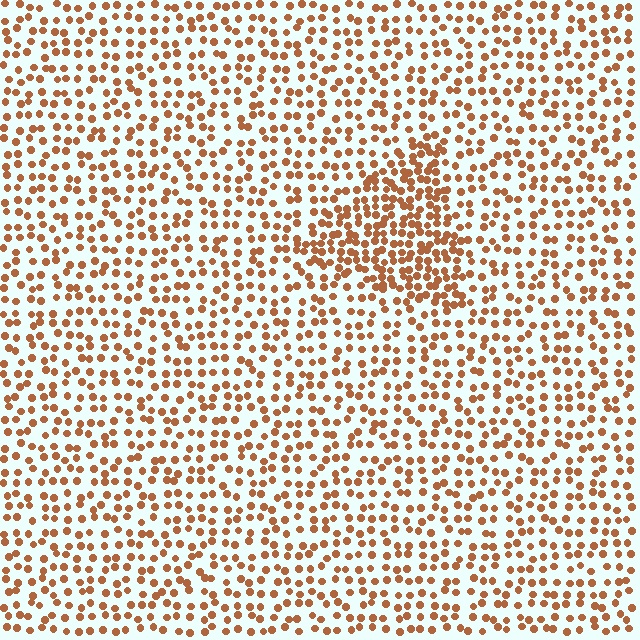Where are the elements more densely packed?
The elements are more densely packed inside the triangle boundary.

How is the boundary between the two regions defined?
The boundary is defined by a change in element density (approximately 1.9x ratio). All elements are the same color, size, and shape.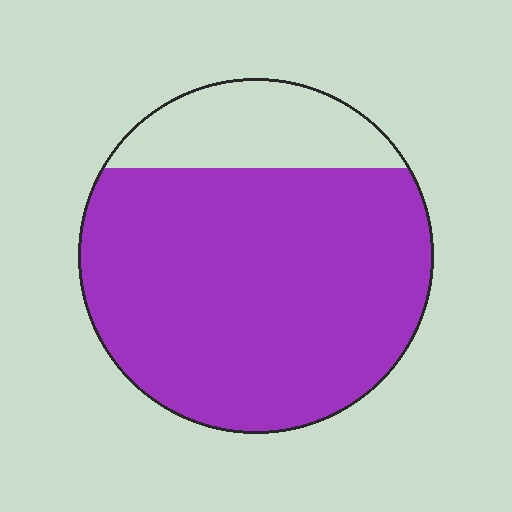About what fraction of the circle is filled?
About four fifths (4/5).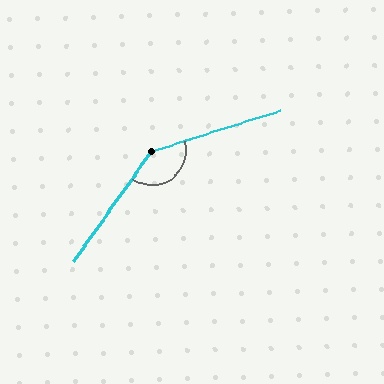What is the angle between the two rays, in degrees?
Approximately 143 degrees.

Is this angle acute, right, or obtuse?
It is obtuse.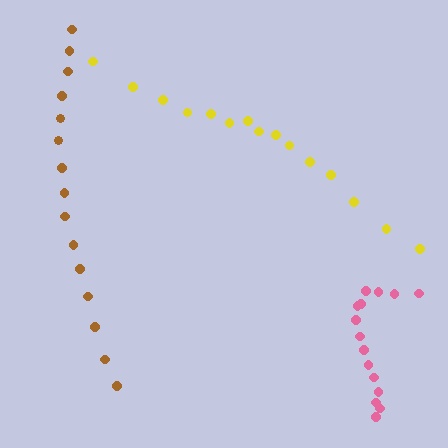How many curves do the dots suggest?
There are 3 distinct paths.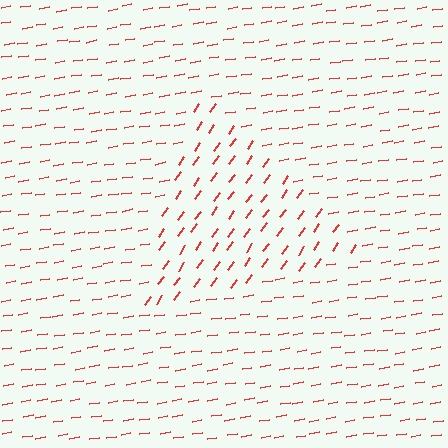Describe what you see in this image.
The image is filled with small red line segments. A triangle region in the image has lines oriented differently from the surrounding lines, creating a visible texture boundary.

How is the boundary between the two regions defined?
The boundary is defined purely by a change in line orientation (approximately 45 degrees difference). All lines are the same color and thickness.